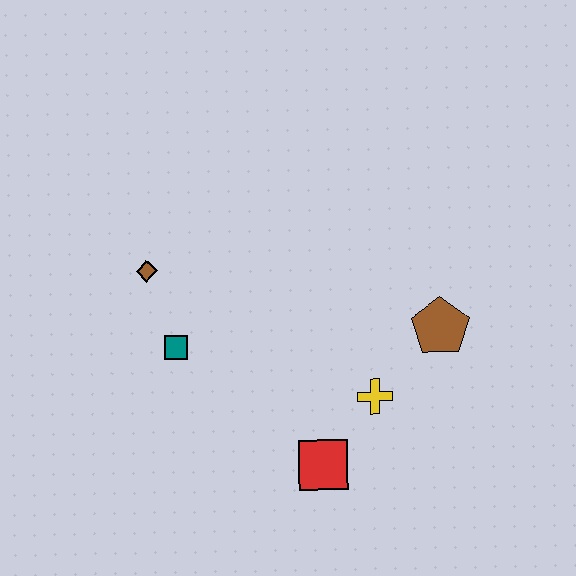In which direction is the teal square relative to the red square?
The teal square is to the left of the red square.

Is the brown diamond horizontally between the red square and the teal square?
No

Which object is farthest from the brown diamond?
The brown pentagon is farthest from the brown diamond.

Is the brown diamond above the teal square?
Yes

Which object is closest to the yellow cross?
The red square is closest to the yellow cross.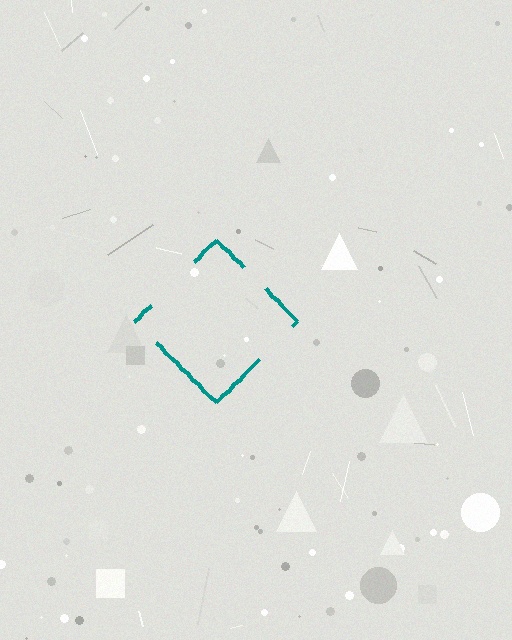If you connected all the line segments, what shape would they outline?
They would outline a diamond.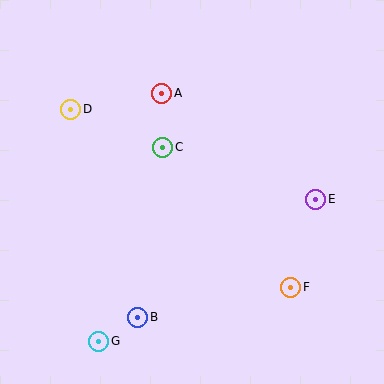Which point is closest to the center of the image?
Point C at (163, 147) is closest to the center.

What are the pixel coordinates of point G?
Point G is at (99, 341).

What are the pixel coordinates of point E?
Point E is at (316, 199).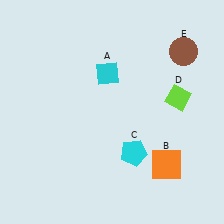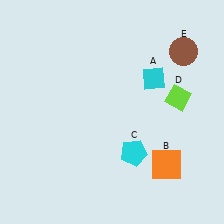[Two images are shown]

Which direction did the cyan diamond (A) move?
The cyan diamond (A) moved right.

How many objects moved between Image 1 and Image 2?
1 object moved between the two images.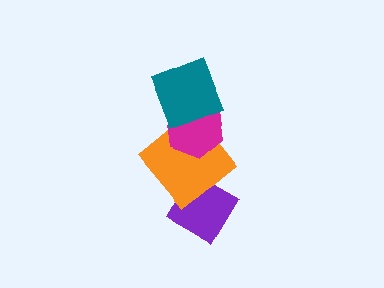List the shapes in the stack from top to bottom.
From top to bottom: the teal square, the magenta hexagon, the orange diamond, the purple diamond.